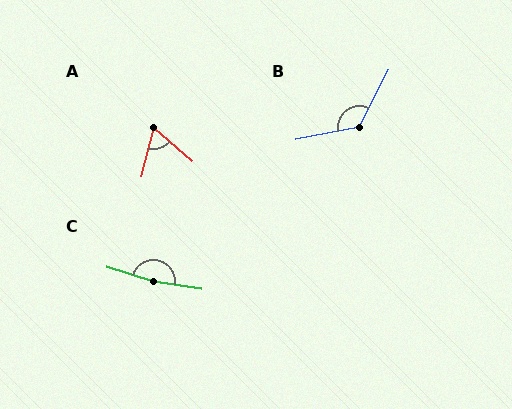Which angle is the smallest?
A, at approximately 64 degrees.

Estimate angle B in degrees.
Approximately 128 degrees.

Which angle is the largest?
C, at approximately 170 degrees.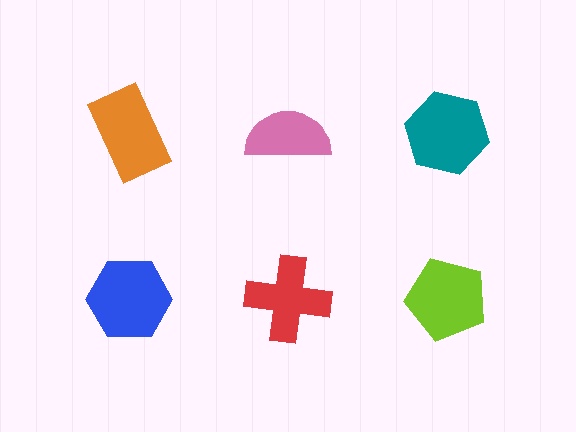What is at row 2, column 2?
A red cross.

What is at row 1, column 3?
A teal hexagon.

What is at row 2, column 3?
A lime pentagon.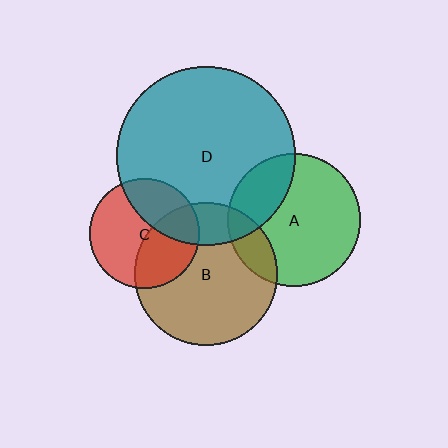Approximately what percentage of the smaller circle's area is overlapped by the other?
Approximately 40%.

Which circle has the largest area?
Circle D (teal).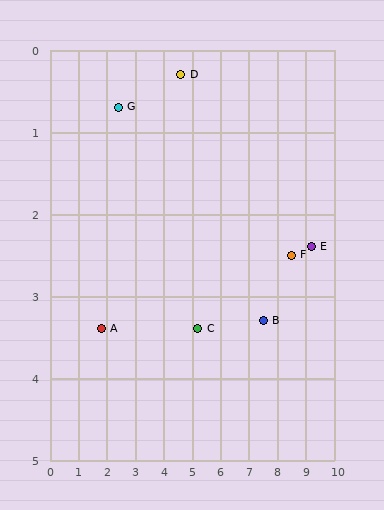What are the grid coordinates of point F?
Point F is at approximately (8.5, 2.5).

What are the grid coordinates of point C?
Point C is at approximately (5.2, 3.4).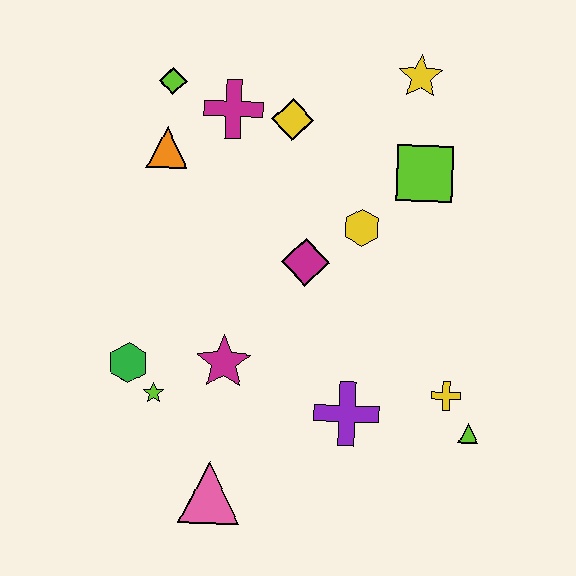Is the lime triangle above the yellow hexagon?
No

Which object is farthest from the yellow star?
The pink triangle is farthest from the yellow star.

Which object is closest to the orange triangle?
The lime diamond is closest to the orange triangle.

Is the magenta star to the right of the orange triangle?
Yes